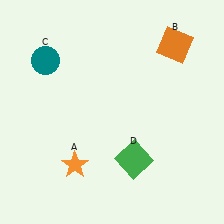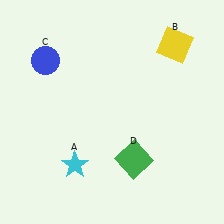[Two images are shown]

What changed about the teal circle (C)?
In Image 1, C is teal. In Image 2, it changed to blue.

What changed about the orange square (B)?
In Image 1, B is orange. In Image 2, it changed to yellow.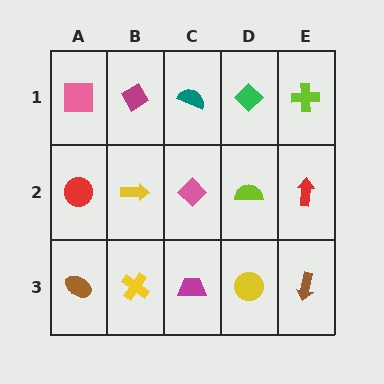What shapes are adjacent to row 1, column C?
A pink diamond (row 2, column C), a magenta diamond (row 1, column B), a green diamond (row 1, column D).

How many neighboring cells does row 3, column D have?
3.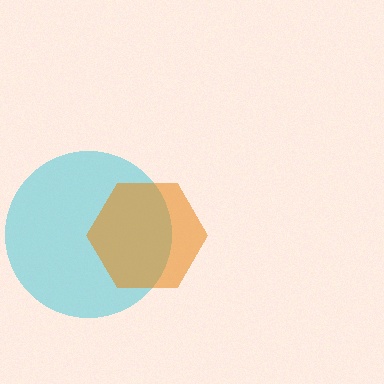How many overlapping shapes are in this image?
There are 2 overlapping shapes in the image.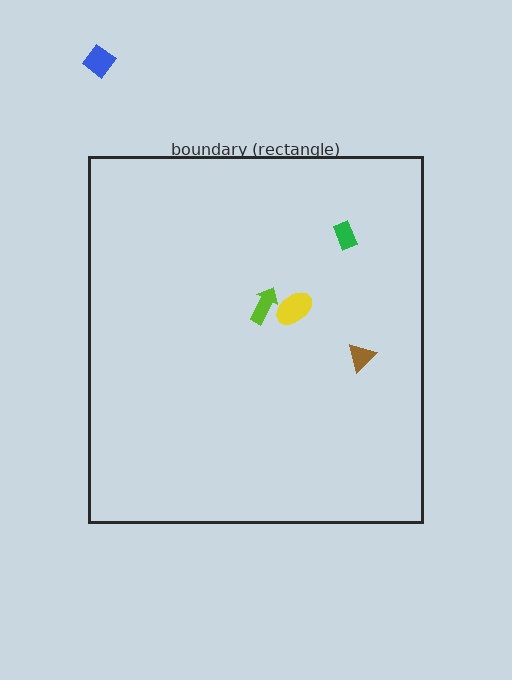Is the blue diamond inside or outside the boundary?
Outside.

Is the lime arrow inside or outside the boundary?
Inside.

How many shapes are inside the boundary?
4 inside, 1 outside.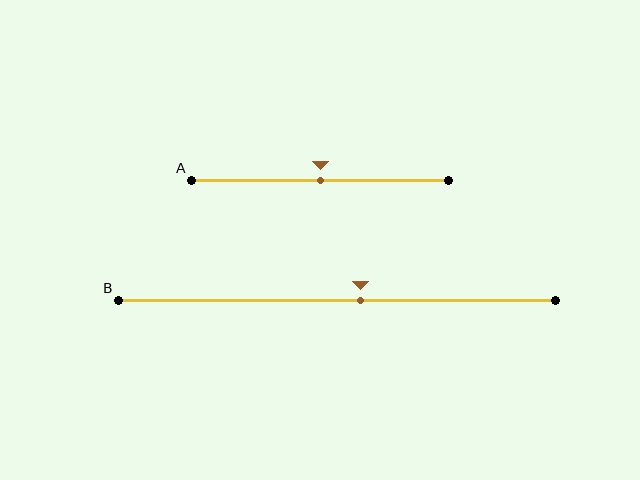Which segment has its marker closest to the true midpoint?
Segment A has its marker closest to the true midpoint.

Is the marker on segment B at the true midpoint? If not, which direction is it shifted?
No, the marker on segment B is shifted to the right by about 5% of the segment length.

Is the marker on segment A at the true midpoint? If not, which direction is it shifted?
Yes, the marker on segment A is at the true midpoint.